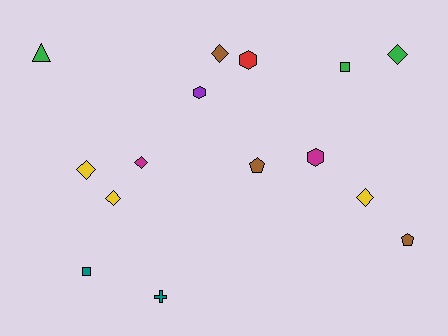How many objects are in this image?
There are 15 objects.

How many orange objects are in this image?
There are no orange objects.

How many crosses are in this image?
There is 1 cross.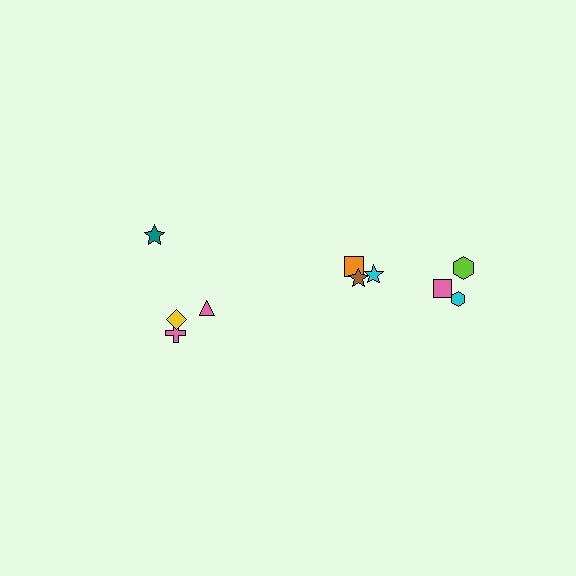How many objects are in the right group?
There are 6 objects.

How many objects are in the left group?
There are 4 objects.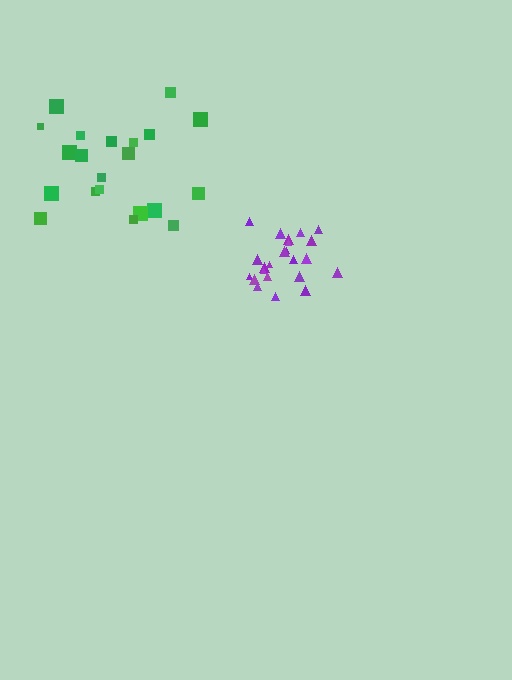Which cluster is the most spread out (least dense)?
Green.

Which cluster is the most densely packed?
Purple.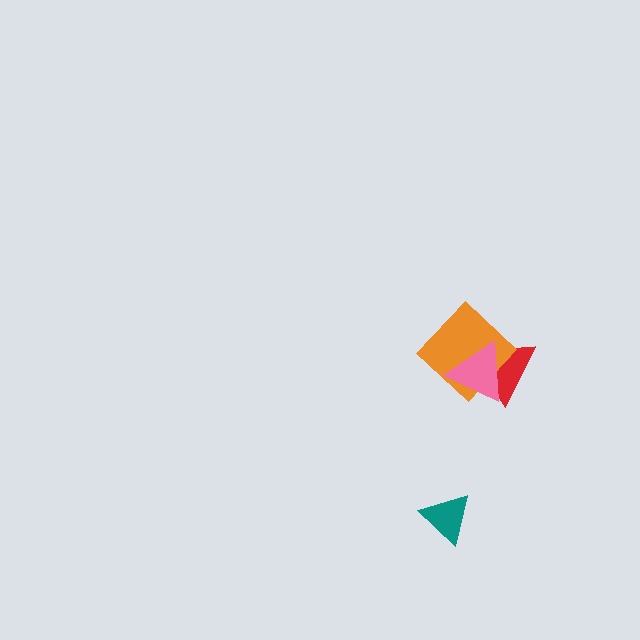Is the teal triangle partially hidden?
No, no other shape covers it.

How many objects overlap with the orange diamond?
2 objects overlap with the orange diamond.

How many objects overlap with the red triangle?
2 objects overlap with the red triangle.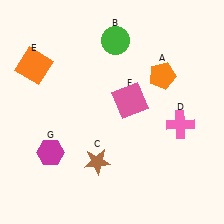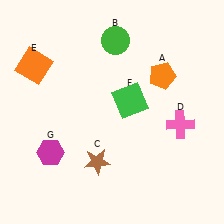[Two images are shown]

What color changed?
The square (F) changed from pink in Image 1 to green in Image 2.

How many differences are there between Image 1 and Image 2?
There is 1 difference between the two images.